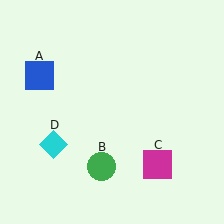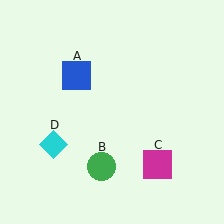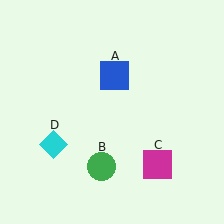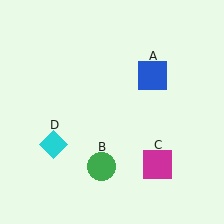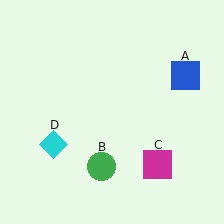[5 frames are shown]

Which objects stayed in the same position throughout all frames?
Green circle (object B) and magenta square (object C) and cyan diamond (object D) remained stationary.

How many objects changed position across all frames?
1 object changed position: blue square (object A).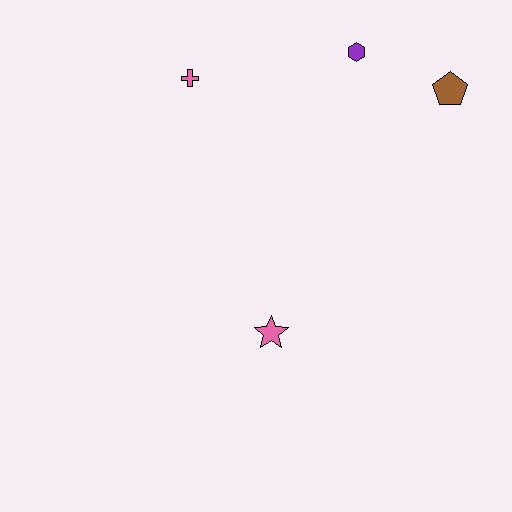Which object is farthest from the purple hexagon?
The pink star is farthest from the purple hexagon.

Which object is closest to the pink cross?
The purple hexagon is closest to the pink cross.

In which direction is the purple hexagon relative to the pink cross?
The purple hexagon is to the right of the pink cross.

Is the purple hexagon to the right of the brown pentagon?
No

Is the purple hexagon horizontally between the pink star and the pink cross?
No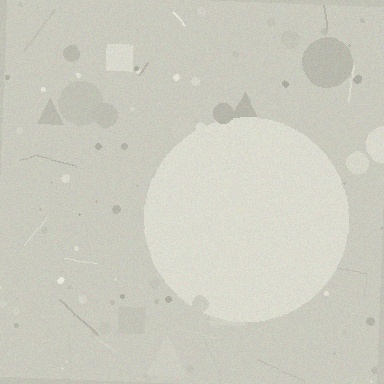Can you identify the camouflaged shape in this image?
The camouflaged shape is a circle.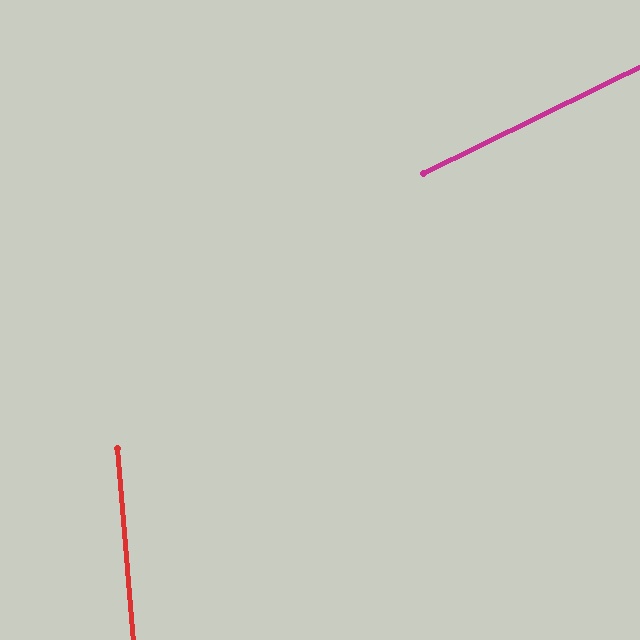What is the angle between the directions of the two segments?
Approximately 69 degrees.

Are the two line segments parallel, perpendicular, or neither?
Neither parallel nor perpendicular — they differ by about 69°.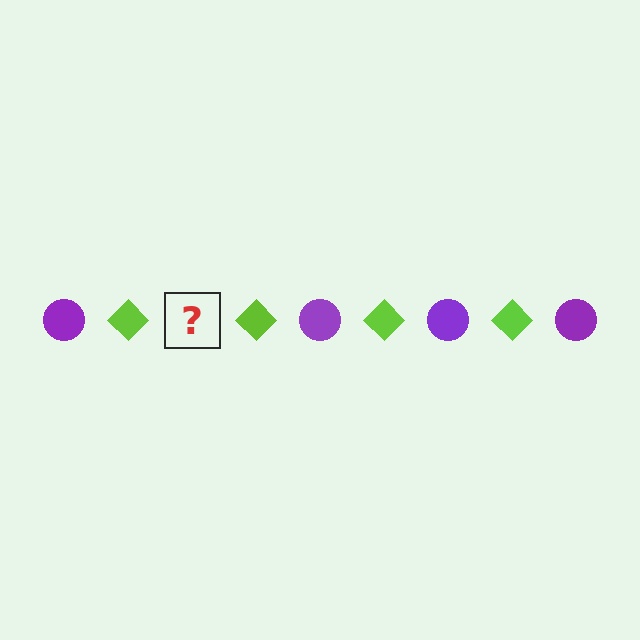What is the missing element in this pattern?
The missing element is a purple circle.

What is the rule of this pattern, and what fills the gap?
The rule is that the pattern alternates between purple circle and lime diamond. The gap should be filled with a purple circle.